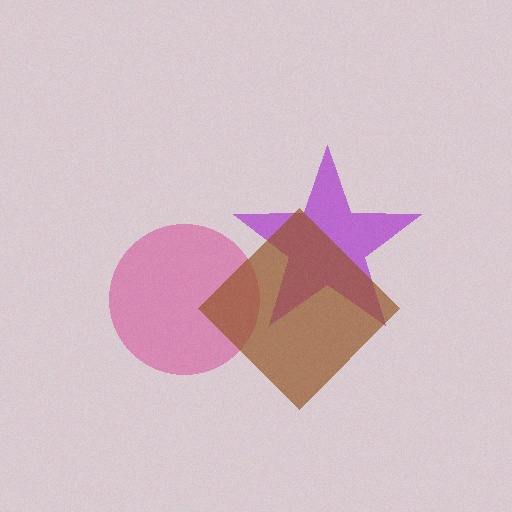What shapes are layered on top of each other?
The layered shapes are: a purple star, a magenta circle, a brown diamond.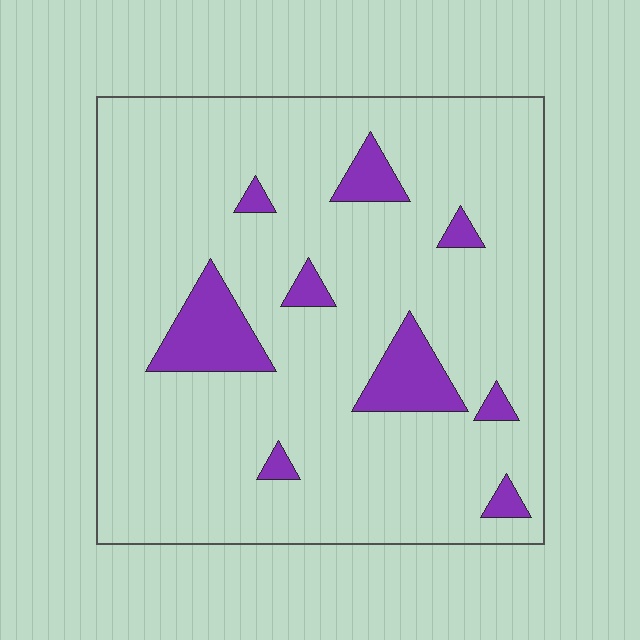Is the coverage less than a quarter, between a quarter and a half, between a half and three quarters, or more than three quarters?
Less than a quarter.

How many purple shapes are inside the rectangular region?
9.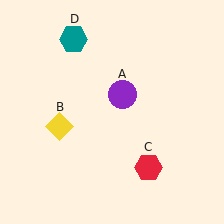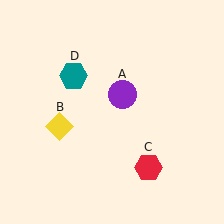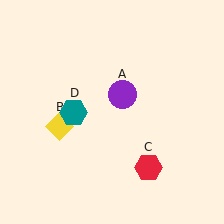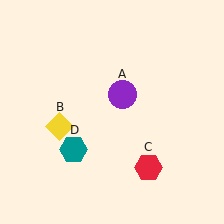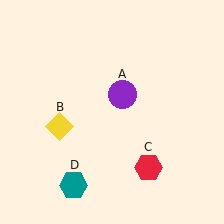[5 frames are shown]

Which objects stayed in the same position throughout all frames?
Purple circle (object A) and yellow diamond (object B) and red hexagon (object C) remained stationary.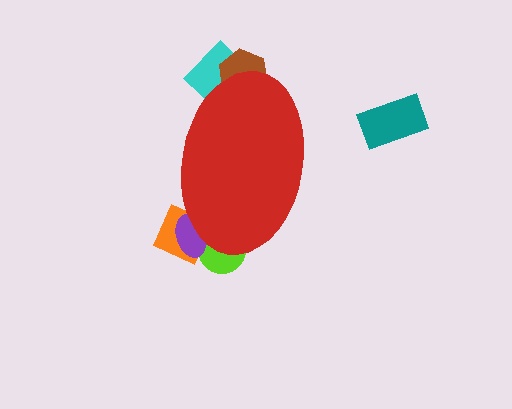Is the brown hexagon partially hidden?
Yes, the brown hexagon is partially hidden behind the red ellipse.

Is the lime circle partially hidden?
Yes, the lime circle is partially hidden behind the red ellipse.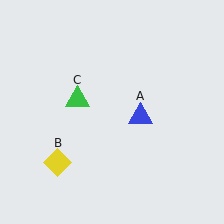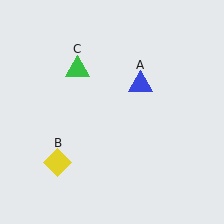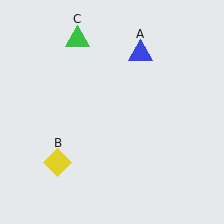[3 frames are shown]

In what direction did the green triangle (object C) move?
The green triangle (object C) moved up.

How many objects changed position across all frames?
2 objects changed position: blue triangle (object A), green triangle (object C).